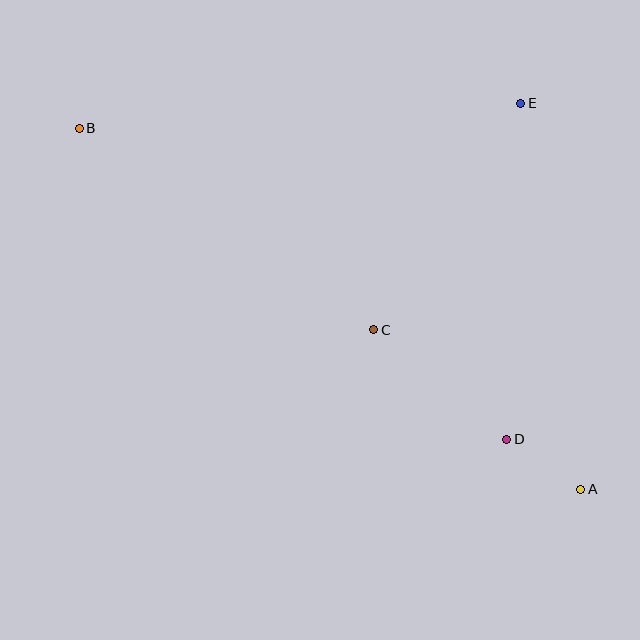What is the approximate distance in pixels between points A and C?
The distance between A and C is approximately 261 pixels.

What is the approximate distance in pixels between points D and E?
The distance between D and E is approximately 336 pixels.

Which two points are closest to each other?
Points A and D are closest to each other.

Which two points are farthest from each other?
Points A and B are farthest from each other.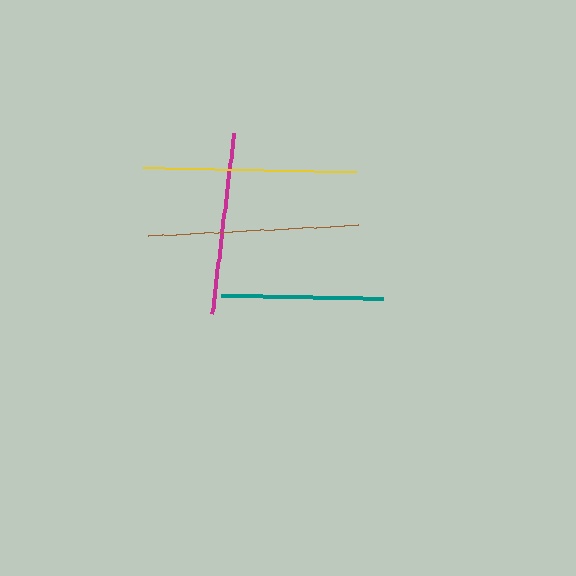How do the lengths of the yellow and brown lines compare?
The yellow and brown lines are approximately the same length.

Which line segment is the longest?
The yellow line is the longest at approximately 213 pixels.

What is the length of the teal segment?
The teal segment is approximately 162 pixels long.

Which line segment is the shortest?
The teal line is the shortest at approximately 162 pixels.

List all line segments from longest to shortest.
From longest to shortest: yellow, brown, magenta, teal.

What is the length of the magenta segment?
The magenta segment is approximately 181 pixels long.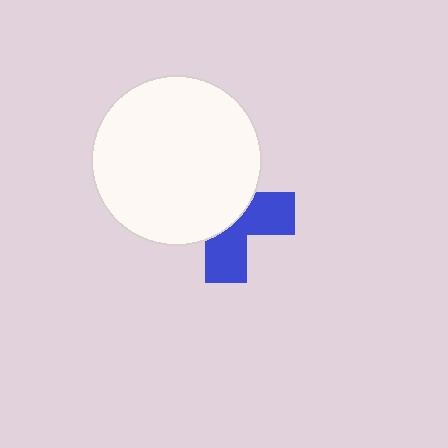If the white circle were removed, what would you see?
You would see the complete blue cross.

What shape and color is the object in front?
The object in front is a white circle.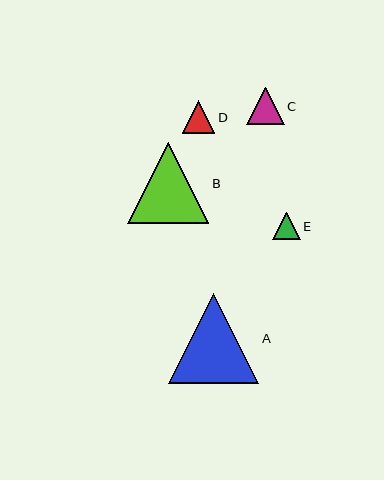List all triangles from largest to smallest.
From largest to smallest: A, B, C, D, E.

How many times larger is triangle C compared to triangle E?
Triangle C is approximately 1.4 times the size of triangle E.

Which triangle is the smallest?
Triangle E is the smallest with a size of approximately 28 pixels.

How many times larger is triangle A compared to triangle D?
Triangle A is approximately 2.8 times the size of triangle D.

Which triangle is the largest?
Triangle A is the largest with a size of approximately 90 pixels.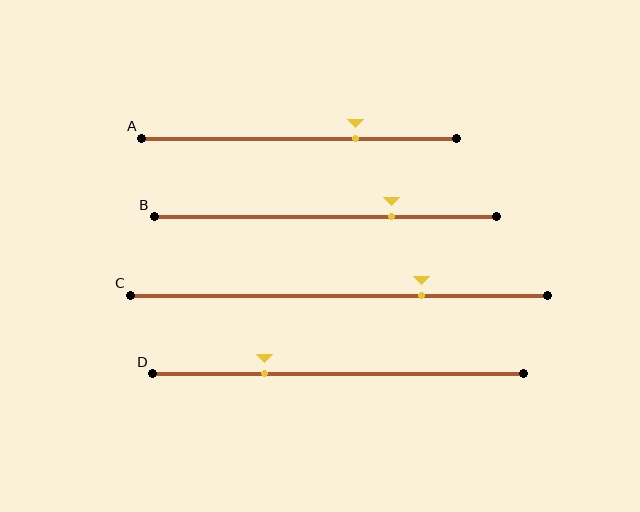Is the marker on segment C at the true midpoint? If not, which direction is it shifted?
No, the marker on segment C is shifted to the right by about 20% of the segment length.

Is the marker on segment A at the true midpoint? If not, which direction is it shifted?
No, the marker on segment A is shifted to the right by about 18% of the segment length.